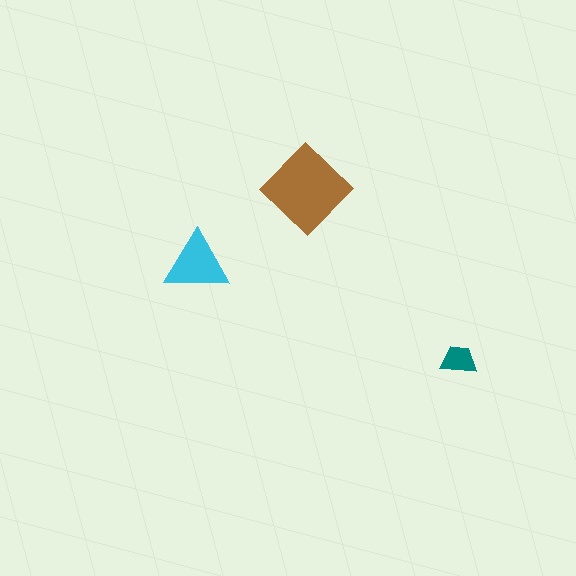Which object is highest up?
The brown diamond is topmost.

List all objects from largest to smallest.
The brown diamond, the cyan triangle, the teal trapezoid.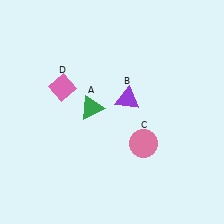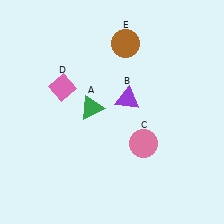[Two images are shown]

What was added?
A brown circle (E) was added in Image 2.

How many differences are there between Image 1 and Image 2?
There is 1 difference between the two images.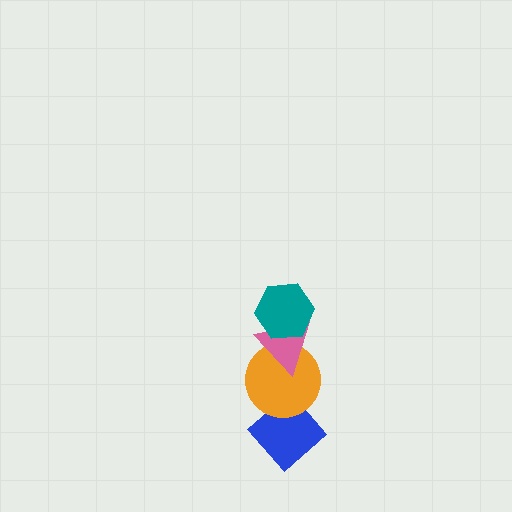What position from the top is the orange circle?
The orange circle is 3rd from the top.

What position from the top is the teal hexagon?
The teal hexagon is 1st from the top.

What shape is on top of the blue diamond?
The orange circle is on top of the blue diamond.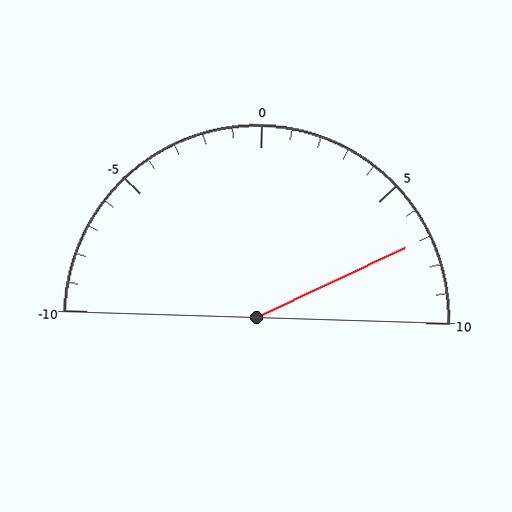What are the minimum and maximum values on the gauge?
The gauge ranges from -10 to 10.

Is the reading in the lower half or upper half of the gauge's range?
The reading is in the upper half of the range (-10 to 10).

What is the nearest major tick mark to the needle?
The nearest major tick mark is 5.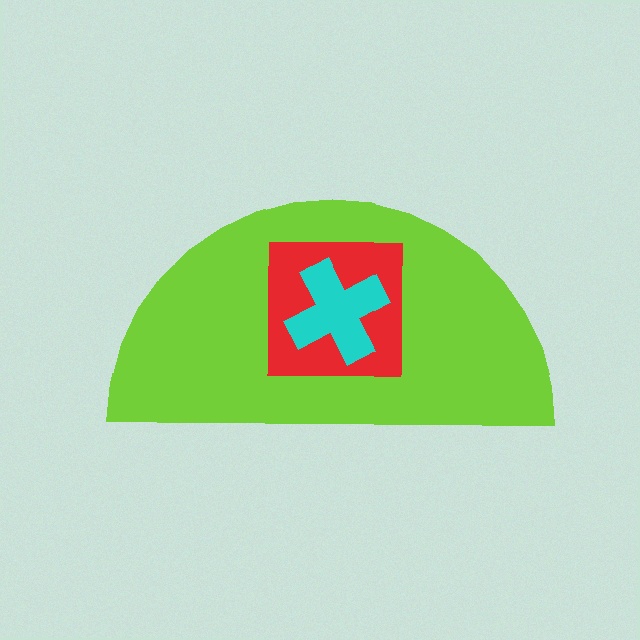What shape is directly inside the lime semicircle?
The red square.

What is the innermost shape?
The cyan cross.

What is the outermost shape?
The lime semicircle.